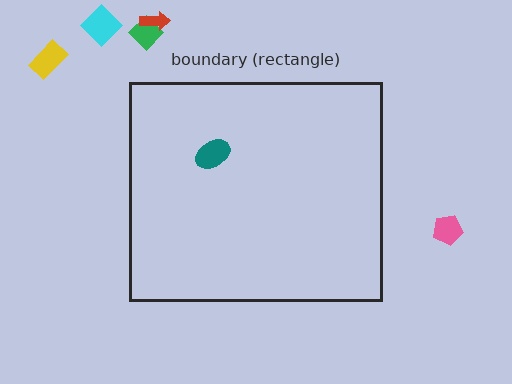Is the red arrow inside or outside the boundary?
Outside.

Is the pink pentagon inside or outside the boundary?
Outside.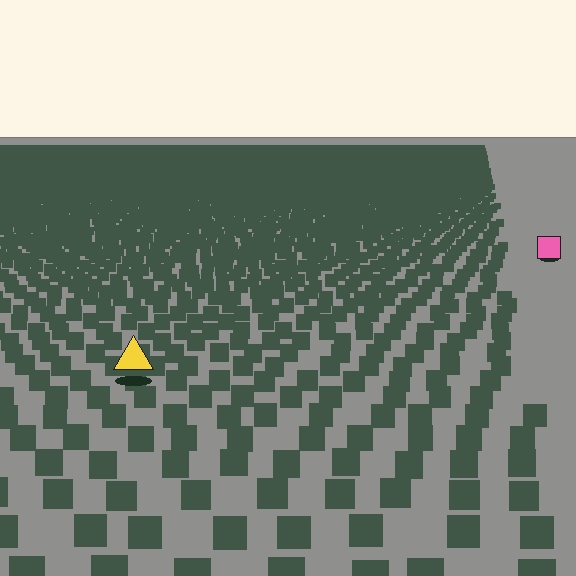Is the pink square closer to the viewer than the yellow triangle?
No. The yellow triangle is closer — you can tell from the texture gradient: the ground texture is coarser near it.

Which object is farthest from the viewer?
The pink square is farthest from the viewer. It appears smaller and the ground texture around it is denser.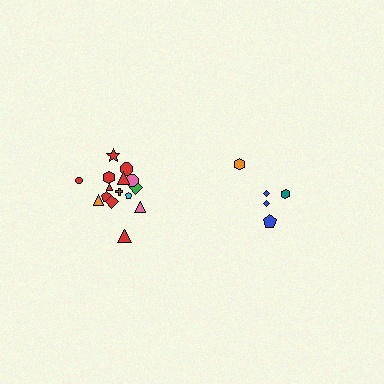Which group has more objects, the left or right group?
The left group.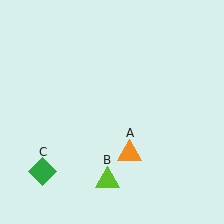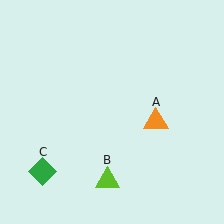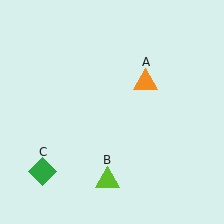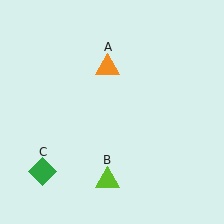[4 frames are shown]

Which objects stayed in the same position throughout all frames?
Lime triangle (object B) and green diamond (object C) remained stationary.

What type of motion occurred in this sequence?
The orange triangle (object A) rotated counterclockwise around the center of the scene.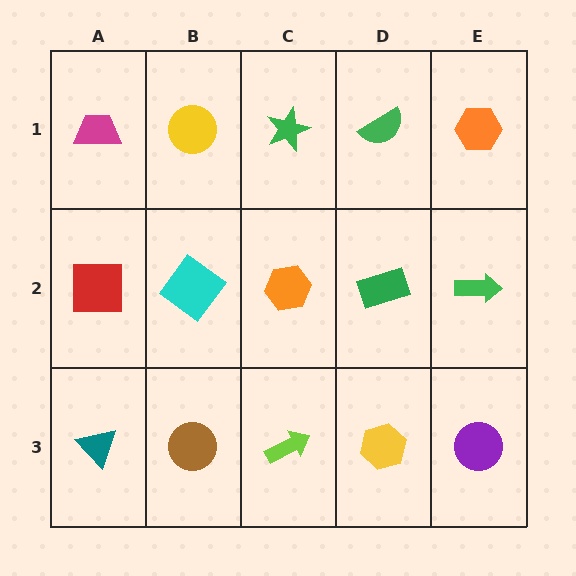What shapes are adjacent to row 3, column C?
An orange hexagon (row 2, column C), a brown circle (row 3, column B), a yellow hexagon (row 3, column D).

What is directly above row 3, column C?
An orange hexagon.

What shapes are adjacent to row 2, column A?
A magenta trapezoid (row 1, column A), a teal triangle (row 3, column A), a cyan diamond (row 2, column B).